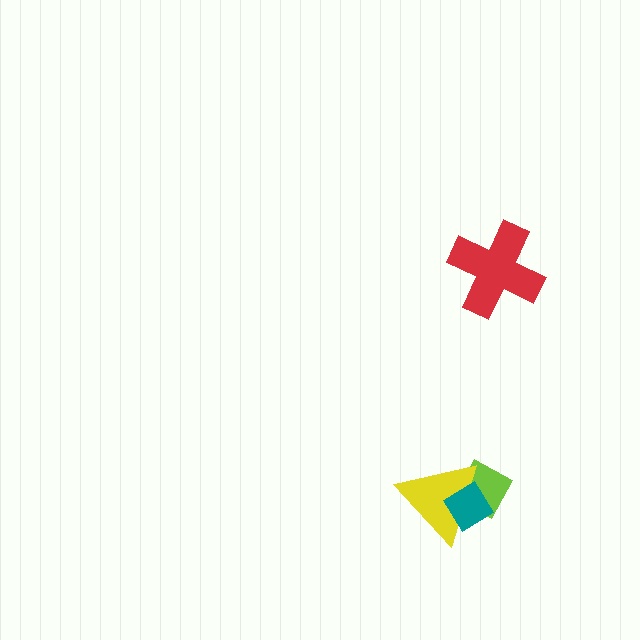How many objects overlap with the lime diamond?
2 objects overlap with the lime diamond.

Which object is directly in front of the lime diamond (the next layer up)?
The yellow triangle is directly in front of the lime diamond.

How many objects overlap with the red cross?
0 objects overlap with the red cross.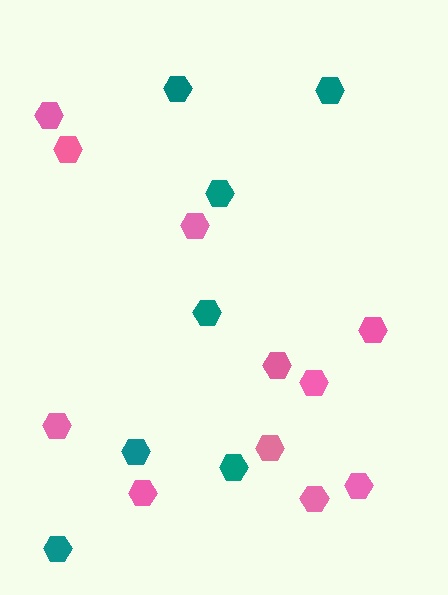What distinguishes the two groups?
There are 2 groups: one group of teal hexagons (7) and one group of pink hexagons (11).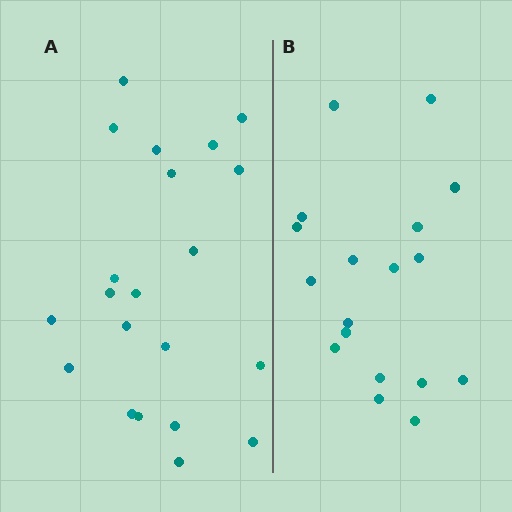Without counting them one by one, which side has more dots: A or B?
Region A (the left region) has more dots.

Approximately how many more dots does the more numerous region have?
Region A has just a few more — roughly 2 or 3 more dots than region B.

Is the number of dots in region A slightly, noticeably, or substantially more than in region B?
Region A has only slightly more — the two regions are fairly close. The ratio is roughly 1.2 to 1.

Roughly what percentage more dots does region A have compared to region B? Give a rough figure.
About 15% more.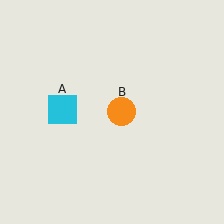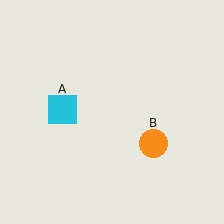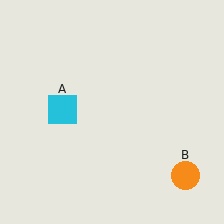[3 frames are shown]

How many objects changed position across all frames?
1 object changed position: orange circle (object B).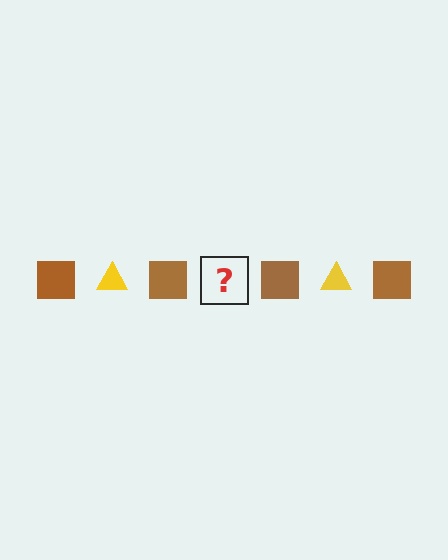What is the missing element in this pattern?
The missing element is a yellow triangle.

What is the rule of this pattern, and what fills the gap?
The rule is that the pattern alternates between brown square and yellow triangle. The gap should be filled with a yellow triangle.